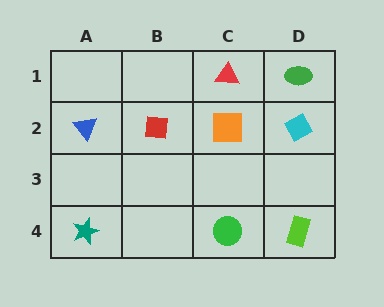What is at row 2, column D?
A cyan diamond.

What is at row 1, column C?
A red triangle.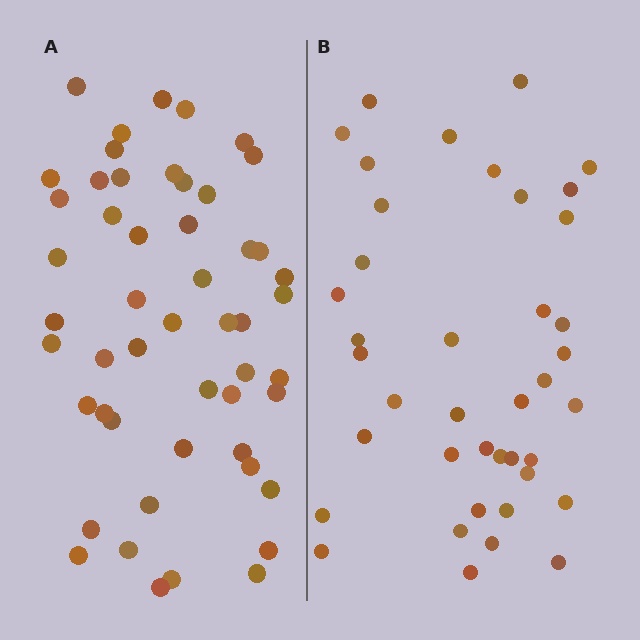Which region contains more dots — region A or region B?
Region A (the left region) has more dots.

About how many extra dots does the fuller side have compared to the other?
Region A has roughly 12 or so more dots than region B.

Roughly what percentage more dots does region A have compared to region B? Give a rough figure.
About 30% more.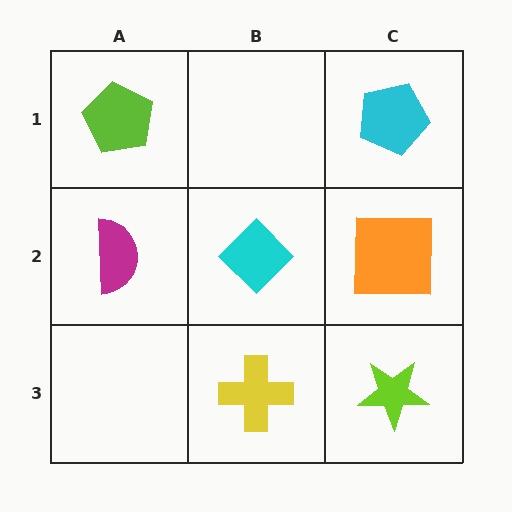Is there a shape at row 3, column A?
No, that cell is empty.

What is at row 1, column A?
A lime pentagon.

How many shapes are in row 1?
2 shapes.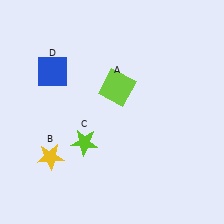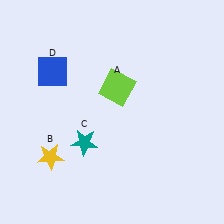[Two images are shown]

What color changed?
The star (C) changed from lime in Image 1 to teal in Image 2.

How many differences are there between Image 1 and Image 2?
There is 1 difference between the two images.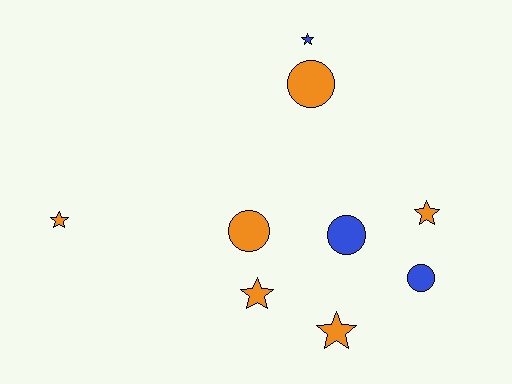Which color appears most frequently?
Orange, with 6 objects.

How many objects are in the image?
There are 9 objects.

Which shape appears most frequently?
Star, with 5 objects.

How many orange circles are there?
There are 2 orange circles.